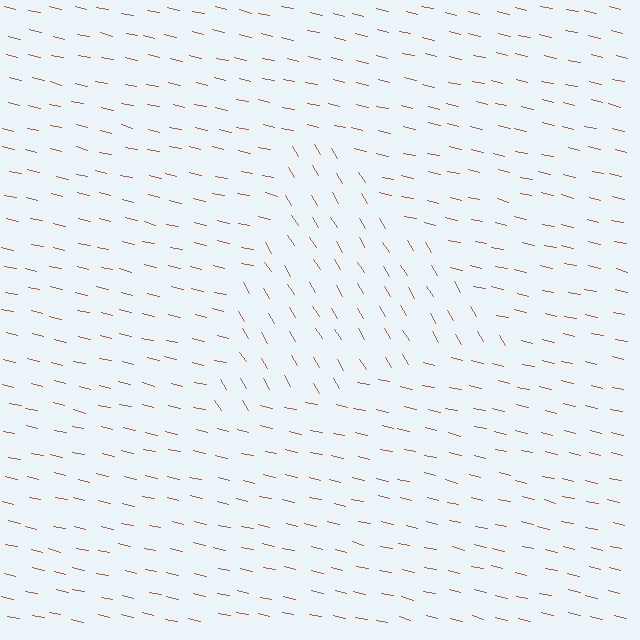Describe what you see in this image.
The image is filled with small brown line segments. A triangle region in the image has lines oriented differently from the surrounding lines, creating a visible texture boundary.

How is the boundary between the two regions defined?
The boundary is defined purely by a change in line orientation (approximately 45 degrees difference). All lines are the same color and thickness.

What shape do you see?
I see a triangle.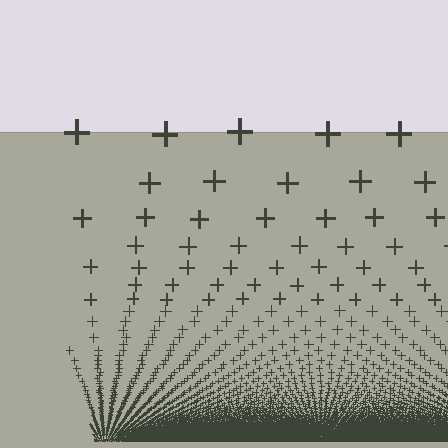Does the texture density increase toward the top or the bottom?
Density increases toward the bottom.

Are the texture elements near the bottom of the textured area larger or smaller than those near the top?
Smaller. The gradient is inverted — elements near the bottom are smaller and denser.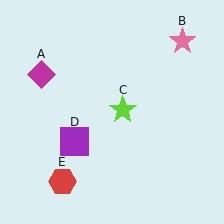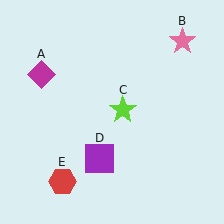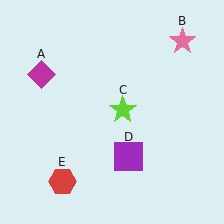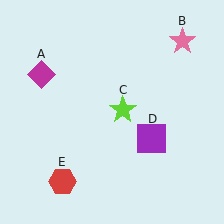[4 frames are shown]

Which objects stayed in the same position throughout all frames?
Magenta diamond (object A) and pink star (object B) and lime star (object C) and red hexagon (object E) remained stationary.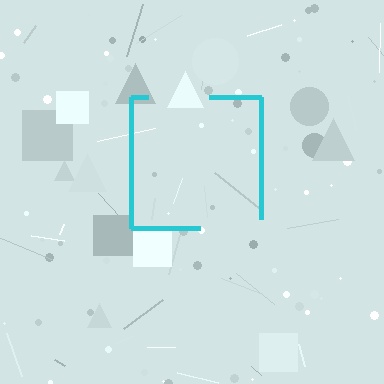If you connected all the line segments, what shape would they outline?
They would outline a square.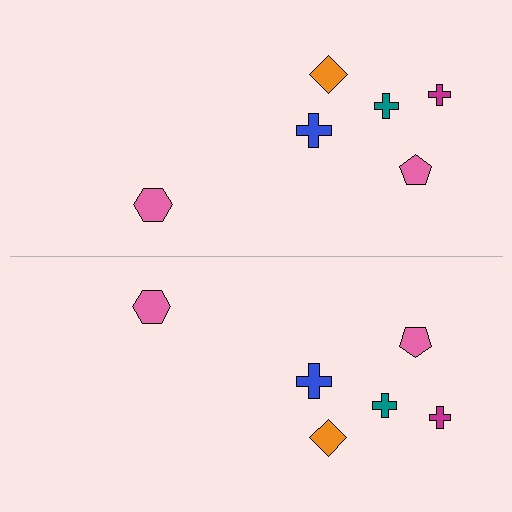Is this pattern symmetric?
Yes, this pattern has bilateral (reflection) symmetry.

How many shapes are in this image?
There are 12 shapes in this image.